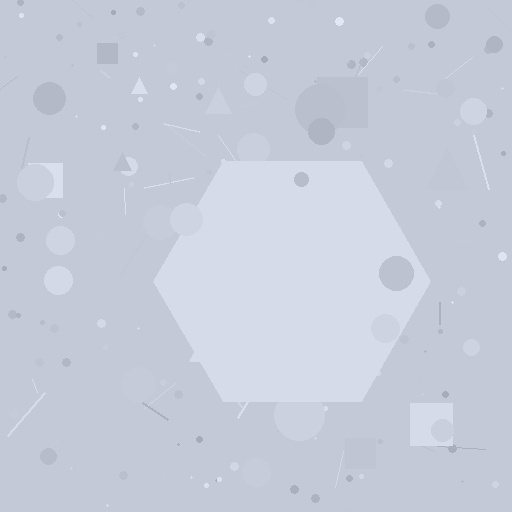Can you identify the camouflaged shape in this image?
The camouflaged shape is a hexagon.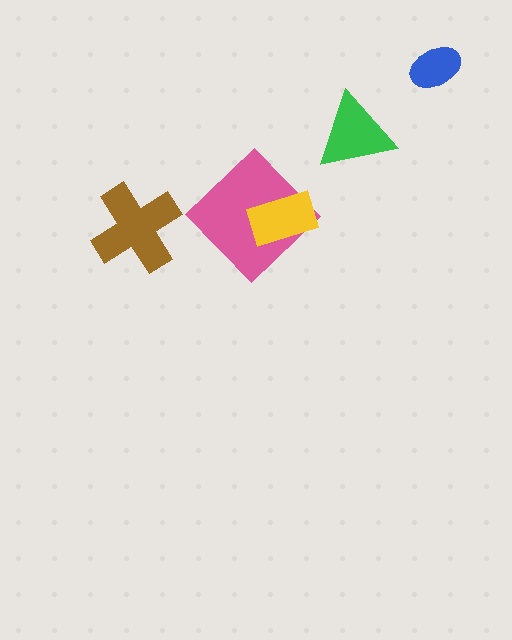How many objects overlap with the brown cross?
0 objects overlap with the brown cross.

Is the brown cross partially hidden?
No, no other shape covers it.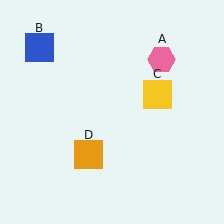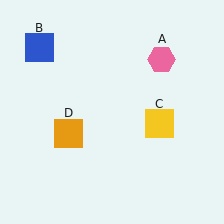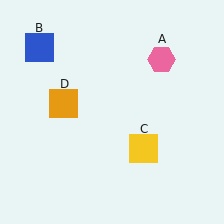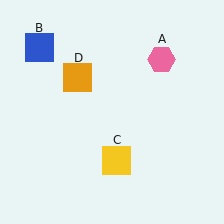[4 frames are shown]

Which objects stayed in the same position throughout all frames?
Pink hexagon (object A) and blue square (object B) remained stationary.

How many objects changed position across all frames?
2 objects changed position: yellow square (object C), orange square (object D).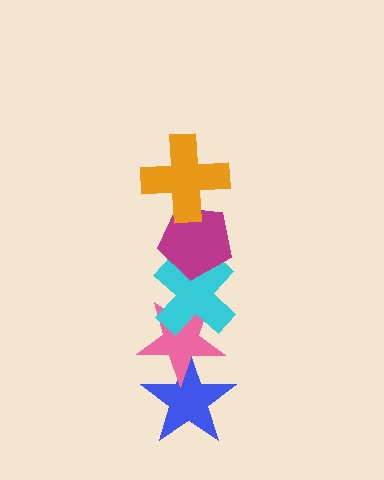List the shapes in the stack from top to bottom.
From top to bottom: the orange cross, the magenta pentagon, the cyan cross, the pink star, the blue star.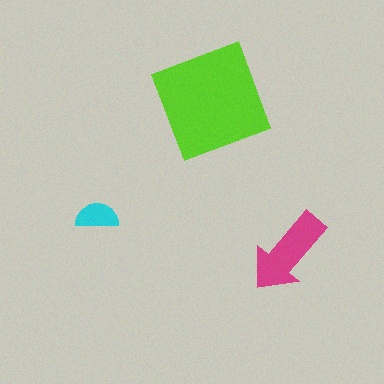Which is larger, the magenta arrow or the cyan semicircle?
The magenta arrow.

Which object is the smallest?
The cyan semicircle.